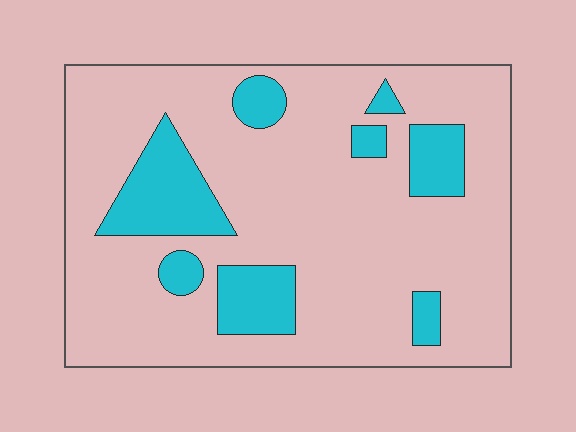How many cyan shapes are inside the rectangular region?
8.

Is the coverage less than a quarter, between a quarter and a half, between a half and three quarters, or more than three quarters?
Less than a quarter.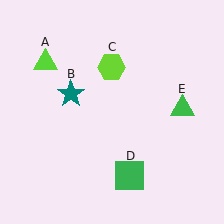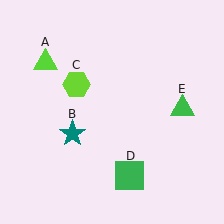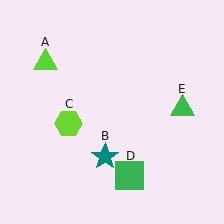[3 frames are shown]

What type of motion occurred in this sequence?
The teal star (object B), lime hexagon (object C) rotated counterclockwise around the center of the scene.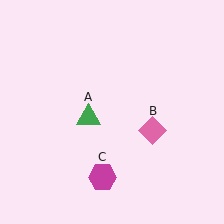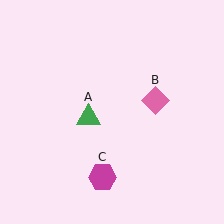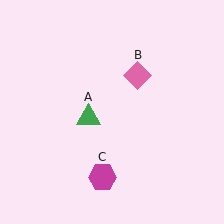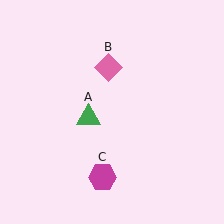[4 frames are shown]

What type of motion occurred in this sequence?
The pink diamond (object B) rotated counterclockwise around the center of the scene.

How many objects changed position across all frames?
1 object changed position: pink diamond (object B).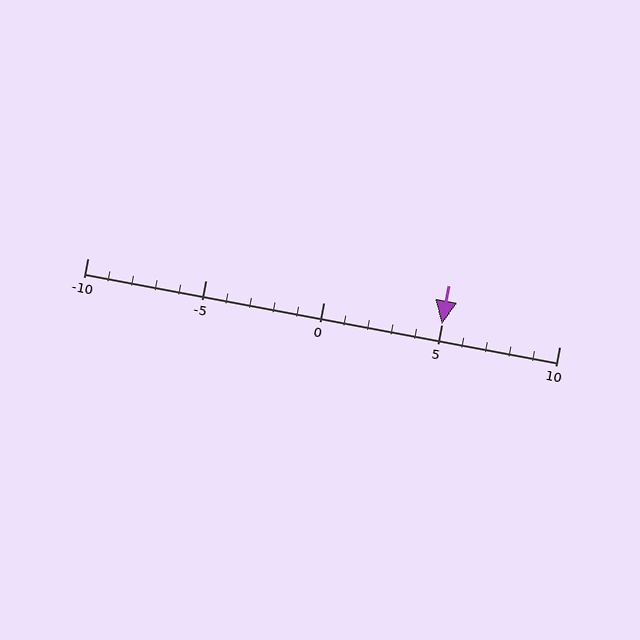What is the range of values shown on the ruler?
The ruler shows values from -10 to 10.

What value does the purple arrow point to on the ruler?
The purple arrow points to approximately 5.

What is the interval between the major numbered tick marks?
The major tick marks are spaced 5 units apart.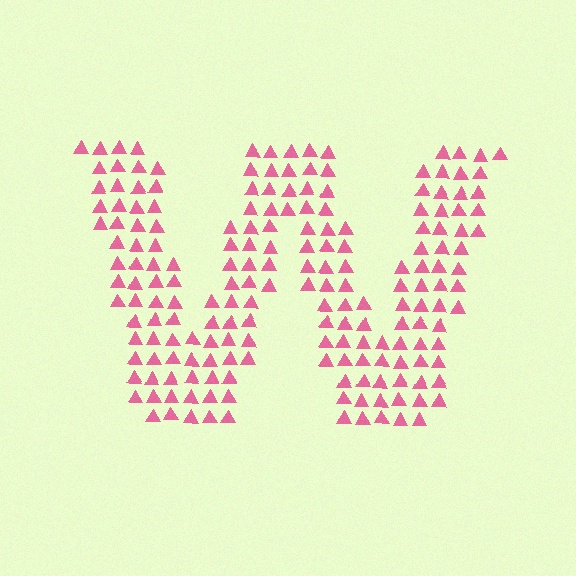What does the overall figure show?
The overall figure shows the letter W.